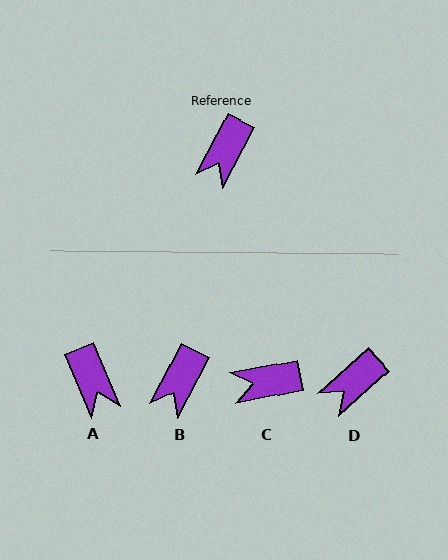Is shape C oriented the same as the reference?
No, it is off by about 51 degrees.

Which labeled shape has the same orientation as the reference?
B.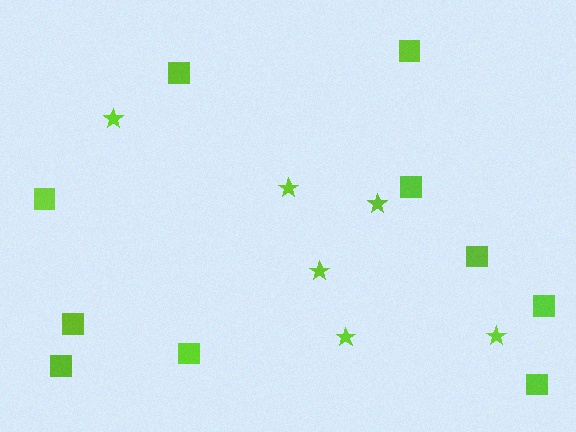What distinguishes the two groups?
There are 2 groups: one group of stars (6) and one group of squares (10).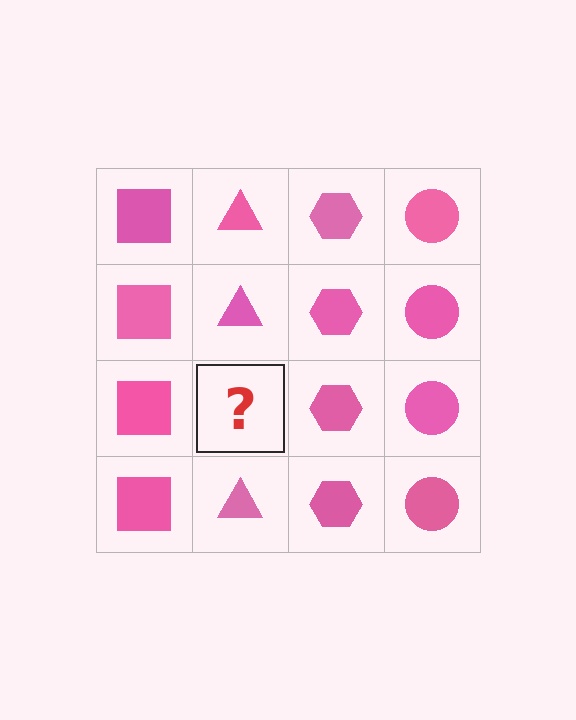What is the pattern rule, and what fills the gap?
The rule is that each column has a consistent shape. The gap should be filled with a pink triangle.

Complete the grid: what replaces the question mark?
The question mark should be replaced with a pink triangle.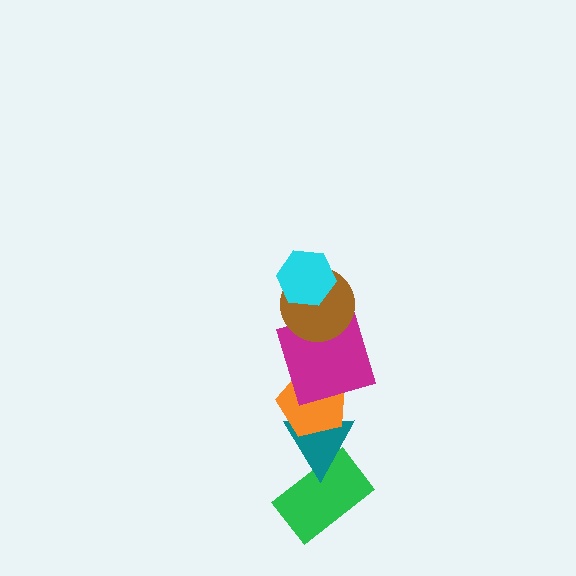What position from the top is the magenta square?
The magenta square is 3rd from the top.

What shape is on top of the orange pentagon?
The magenta square is on top of the orange pentagon.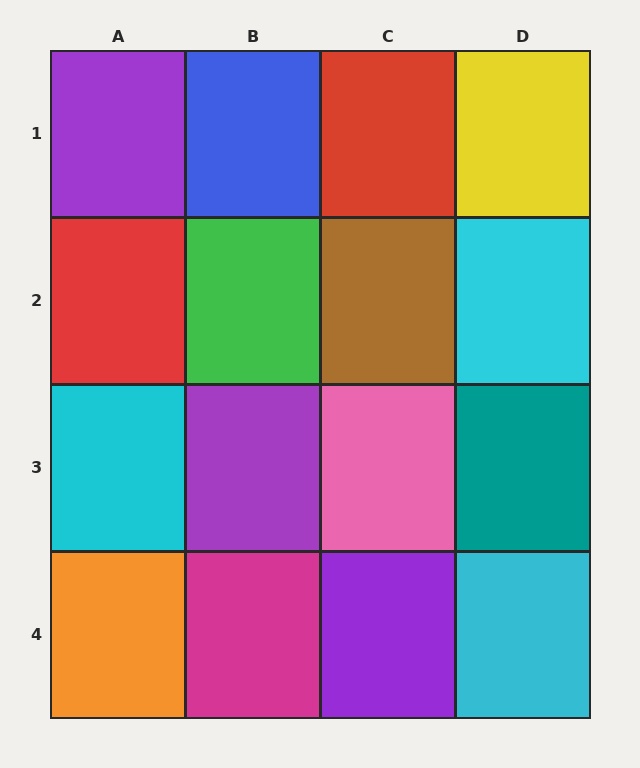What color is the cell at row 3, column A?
Cyan.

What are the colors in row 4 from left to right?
Orange, magenta, purple, cyan.